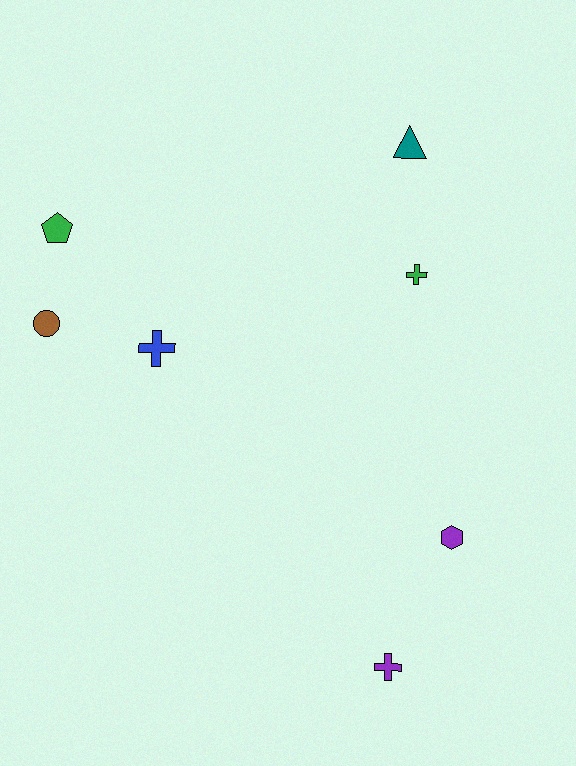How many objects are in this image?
There are 7 objects.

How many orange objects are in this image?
There are no orange objects.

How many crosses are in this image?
There are 3 crosses.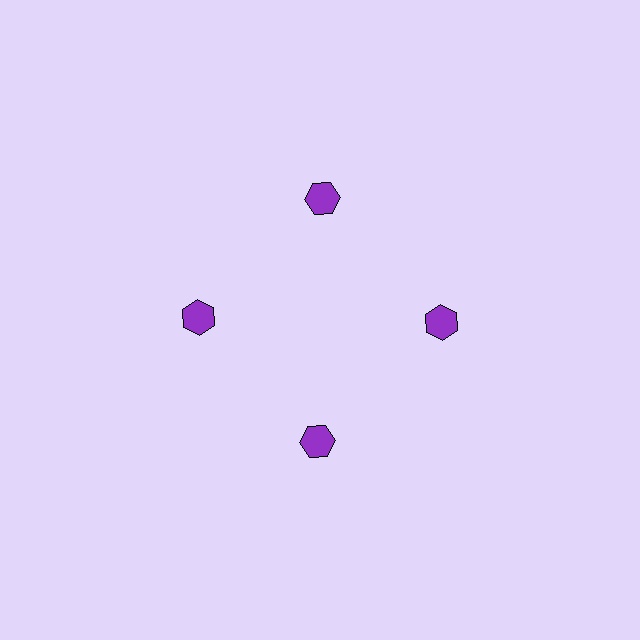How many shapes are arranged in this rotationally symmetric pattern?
There are 4 shapes, arranged in 4 groups of 1.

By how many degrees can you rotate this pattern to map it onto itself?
The pattern maps onto itself every 90 degrees of rotation.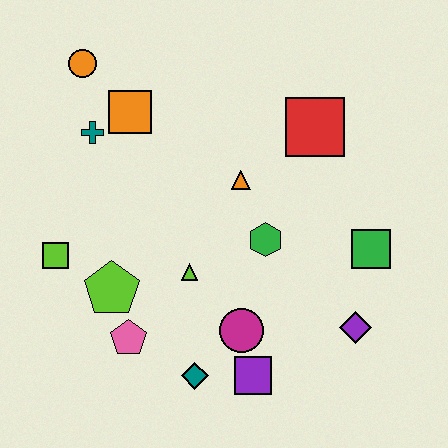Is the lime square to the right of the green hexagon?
No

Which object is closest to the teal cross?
The orange square is closest to the teal cross.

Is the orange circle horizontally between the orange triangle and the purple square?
No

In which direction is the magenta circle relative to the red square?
The magenta circle is below the red square.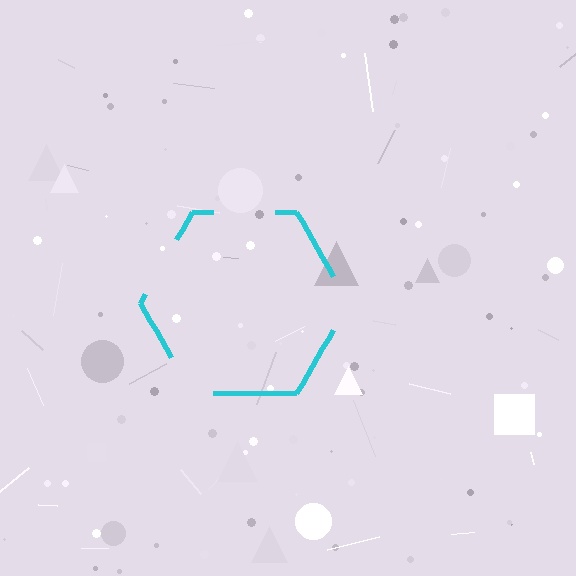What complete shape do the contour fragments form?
The contour fragments form a hexagon.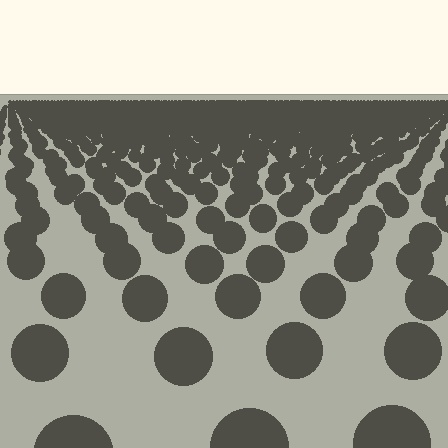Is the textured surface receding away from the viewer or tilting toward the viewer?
The surface is receding away from the viewer. Texture elements get smaller and denser toward the top.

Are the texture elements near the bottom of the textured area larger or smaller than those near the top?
Larger. Near the bottom, elements are closer to the viewer and appear at a bigger on-screen size.